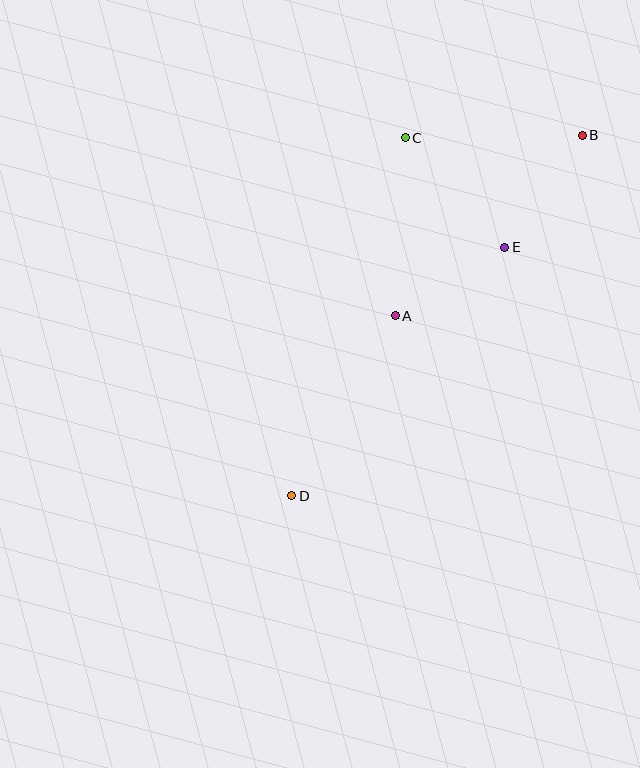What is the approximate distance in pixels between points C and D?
The distance between C and D is approximately 376 pixels.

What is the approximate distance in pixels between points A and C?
The distance between A and C is approximately 179 pixels.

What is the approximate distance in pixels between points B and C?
The distance between B and C is approximately 177 pixels.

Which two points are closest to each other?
Points A and E are closest to each other.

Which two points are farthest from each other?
Points B and D are farthest from each other.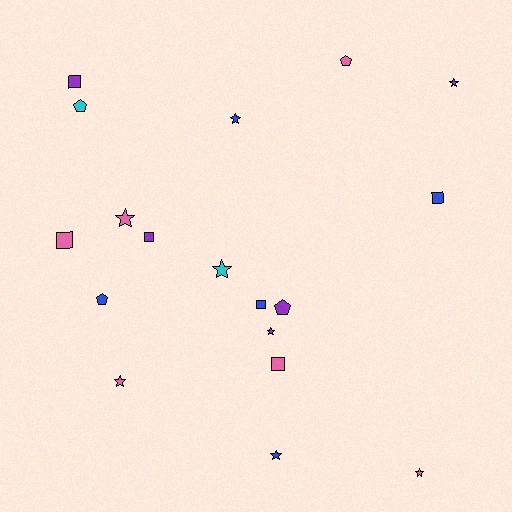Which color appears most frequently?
Pink, with 6 objects.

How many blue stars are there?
There are 2 blue stars.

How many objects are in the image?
There are 18 objects.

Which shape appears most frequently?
Star, with 8 objects.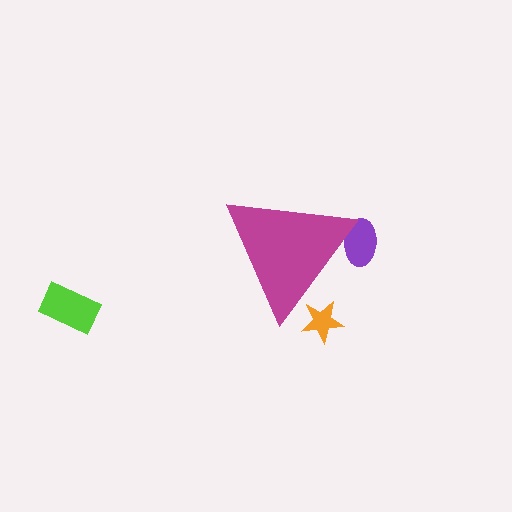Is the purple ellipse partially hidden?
Yes, the purple ellipse is partially hidden behind the magenta triangle.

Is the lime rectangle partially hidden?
No, the lime rectangle is fully visible.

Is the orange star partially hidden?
Yes, the orange star is partially hidden behind the magenta triangle.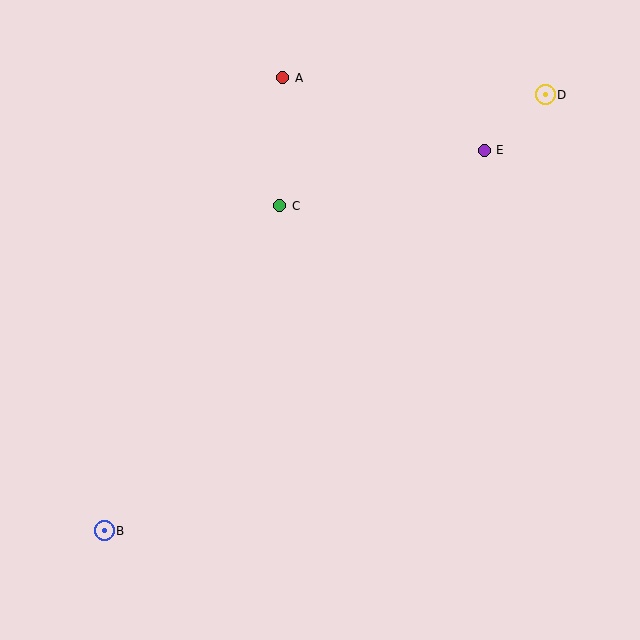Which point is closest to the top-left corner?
Point A is closest to the top-left corner.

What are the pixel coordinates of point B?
Point B is at (104, 531).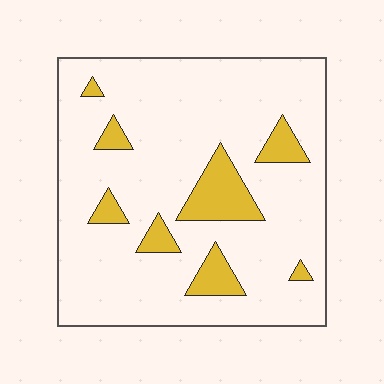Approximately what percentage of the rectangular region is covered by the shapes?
Approximately 15%.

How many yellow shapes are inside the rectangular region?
8.